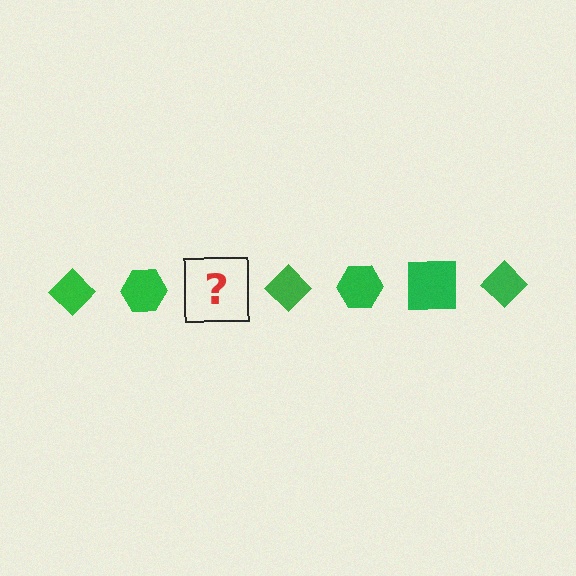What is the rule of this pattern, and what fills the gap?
The rule is that the pattern cycles through diamond, hexagon, square shapes in green. The gap should be filled with a green square.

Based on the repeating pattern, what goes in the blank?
The blank should be a green square.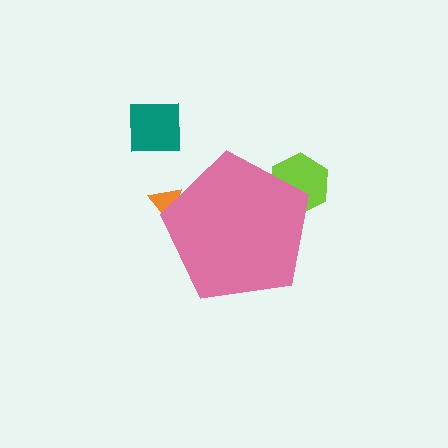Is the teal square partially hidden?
No, the teal square is fully visible.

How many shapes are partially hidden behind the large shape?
2 shapes are partially hidden.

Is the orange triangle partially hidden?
Yes, the orange triangle is partially hidden behind the pink pentagon.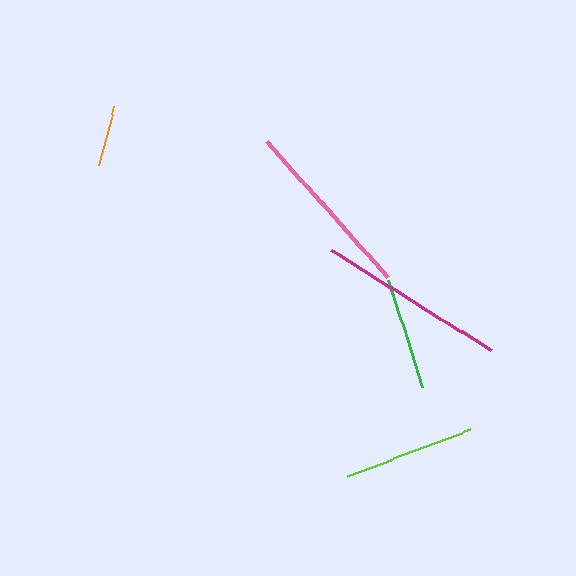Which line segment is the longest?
The magenta line is the longest at approximately 188 pixels.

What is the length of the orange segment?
The orange segment is approximately 60 pixels long.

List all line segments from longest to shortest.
From longest to shortest: magenta, pink, lime, green, orange.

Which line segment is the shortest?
The orange line is the shortest at approximately 60 pixels.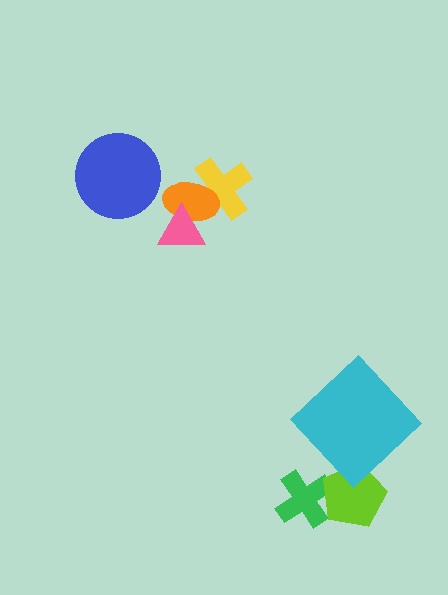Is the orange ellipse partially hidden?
Yes, it is partially covered by another shape.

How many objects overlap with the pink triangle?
1 object overlaps with the pink triangle.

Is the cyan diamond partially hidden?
No, no other shape covers it.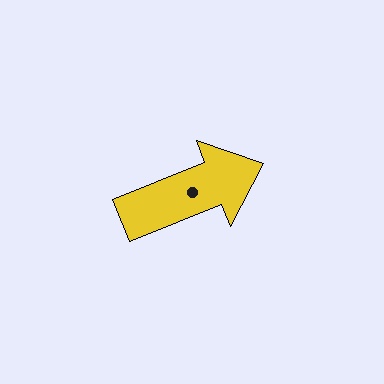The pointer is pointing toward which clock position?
Roughly 2 o'clock.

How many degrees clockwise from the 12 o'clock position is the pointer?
Approximately 68 degrees.